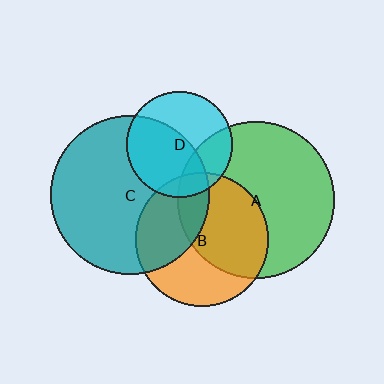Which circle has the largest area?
Circle C (teal).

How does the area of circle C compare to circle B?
Approximately 1.4 times.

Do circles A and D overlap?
Yes.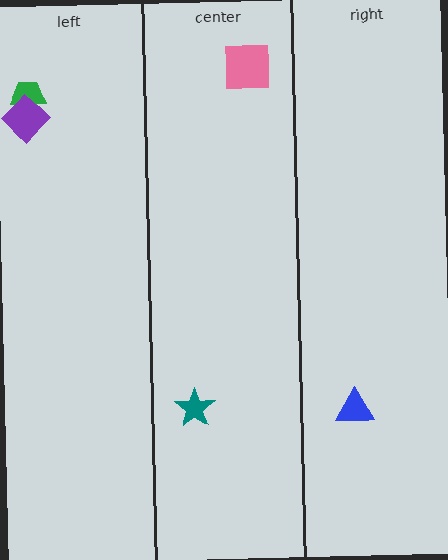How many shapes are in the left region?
2.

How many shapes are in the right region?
1.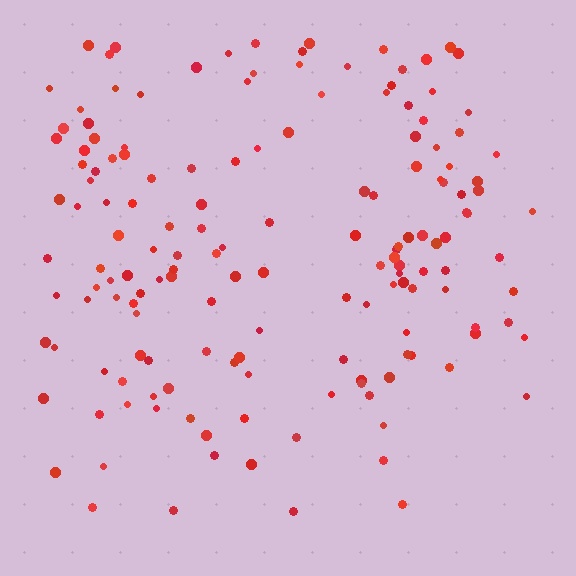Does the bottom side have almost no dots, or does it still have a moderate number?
Still a moderate number, just noticeably fewer than the top.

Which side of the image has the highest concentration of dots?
The top.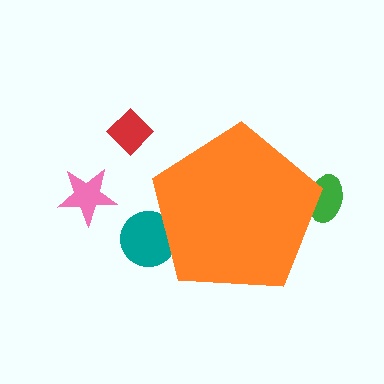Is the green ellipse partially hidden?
Yes, the green ellipse is partially hidden behind the orange pentagon.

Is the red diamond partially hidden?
No, the red diamond is fully visible.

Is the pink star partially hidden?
No, the pink star is fully visible.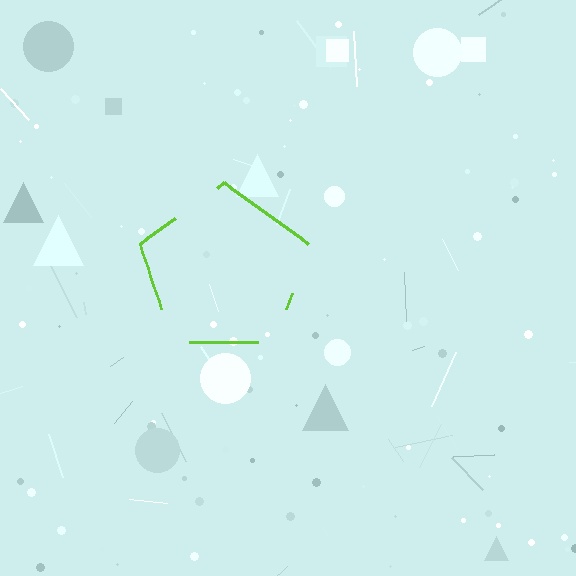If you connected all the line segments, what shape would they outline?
They would outline a pentagon.